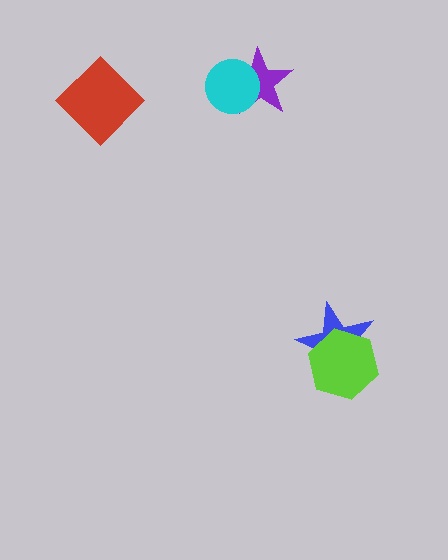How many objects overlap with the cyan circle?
1 object overlaps with the cyan circle.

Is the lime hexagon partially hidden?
No, no other shape covers it.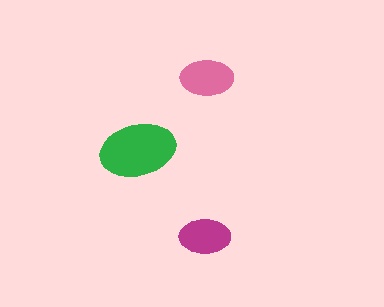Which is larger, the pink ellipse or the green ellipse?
The green one.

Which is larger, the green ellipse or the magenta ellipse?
The green one.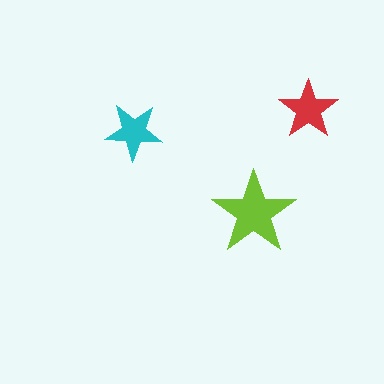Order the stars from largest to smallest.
the lime one, the red one, the cyan one.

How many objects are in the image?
There are 3 objects in the image.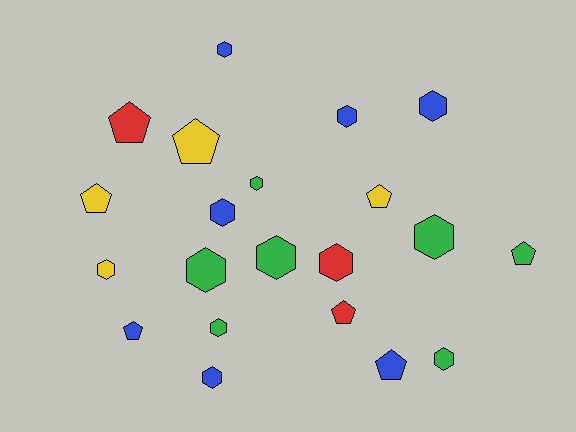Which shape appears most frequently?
Hexagon, with 13 objects.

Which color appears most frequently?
Blue, with 7 objects.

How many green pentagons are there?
There is 1 green pentagon.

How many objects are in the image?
There are 21 objects.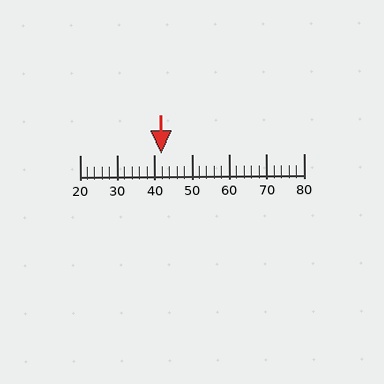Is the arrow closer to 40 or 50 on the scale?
The arrow is closer to 40.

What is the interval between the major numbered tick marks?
The major tick marks are spaced 10 units apart.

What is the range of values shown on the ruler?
The ruler shows values from 20 to 80.